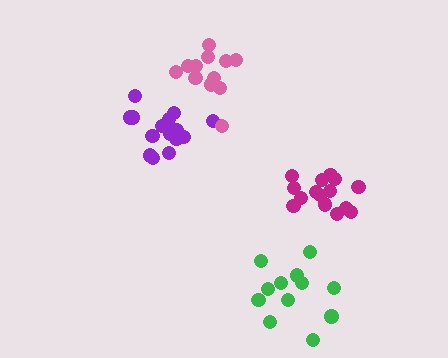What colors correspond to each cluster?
The clusters are colored: green, magenta, purple, pink.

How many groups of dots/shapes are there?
There are 4 groups.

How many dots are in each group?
Group 1: 12 dots, Group 2: 15 dots, Group 3: 17 dots, Group 4: 12 dots (56 total).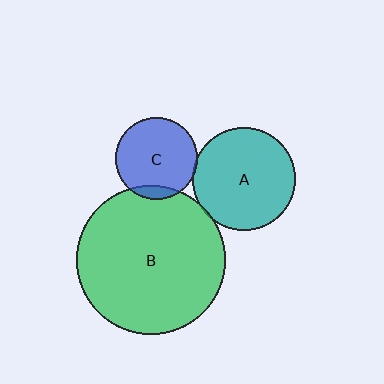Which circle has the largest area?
Circle B (green).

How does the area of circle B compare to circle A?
Approximately 2.1 times.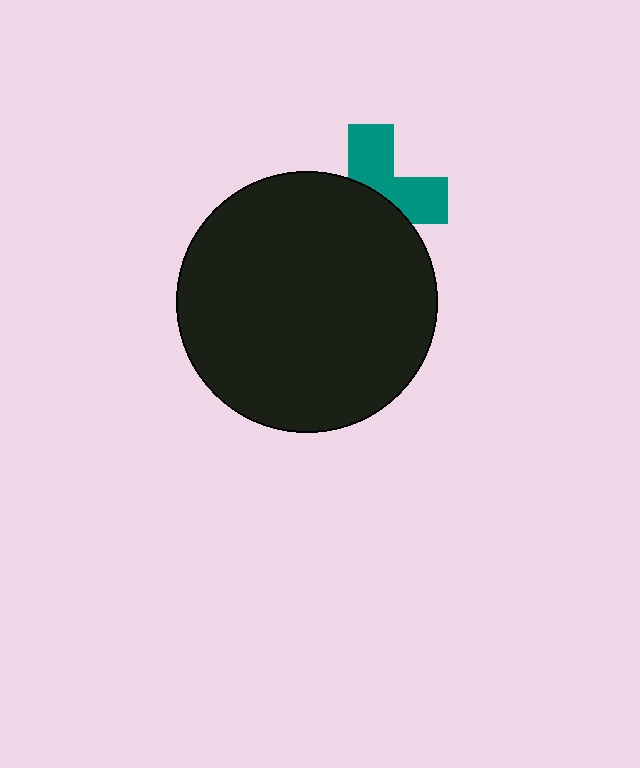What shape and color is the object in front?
The object in front is a black circle.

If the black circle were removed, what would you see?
You would see the complete teal cross.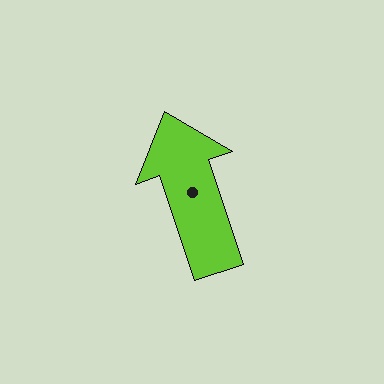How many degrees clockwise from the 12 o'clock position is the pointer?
Approximately 341 degrees.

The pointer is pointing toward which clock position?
Roughly 11 o'clock.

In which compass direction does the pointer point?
North.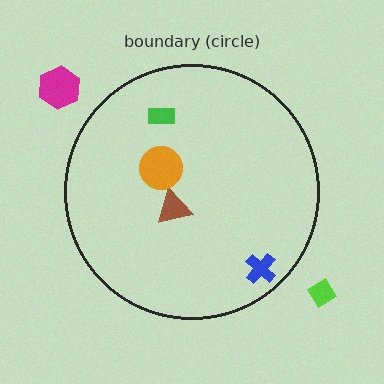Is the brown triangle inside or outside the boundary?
Inside.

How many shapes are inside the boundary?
4 inside, 2 outside.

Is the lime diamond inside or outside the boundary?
Outside.